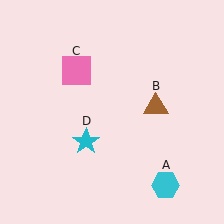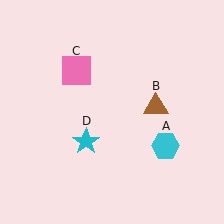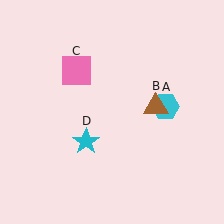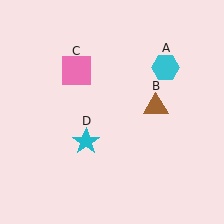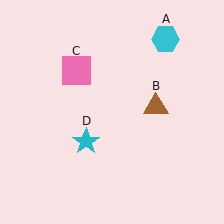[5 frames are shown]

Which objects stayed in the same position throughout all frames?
Brown triangle (object B) and pink square (object C) and cyan star (object D) remained stationary.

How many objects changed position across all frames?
1 object changed position: cyan hexagon (object A).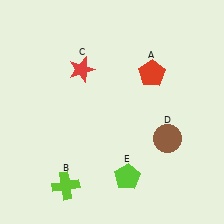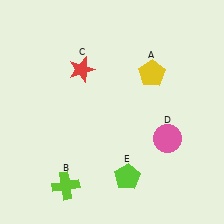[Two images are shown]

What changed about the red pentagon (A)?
In Image 1, A is red. In Image 2, it changed to yellow.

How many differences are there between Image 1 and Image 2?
There are 2 differences between the two images.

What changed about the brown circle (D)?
In Image 1, D is brown. In Image 2, it changed to pink.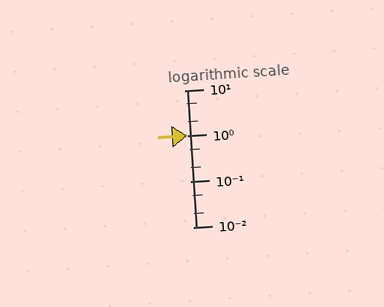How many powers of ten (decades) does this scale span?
The scale spans 3 decades, from 0.01 to 10.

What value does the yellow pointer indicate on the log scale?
The pointer indicates approximately 1.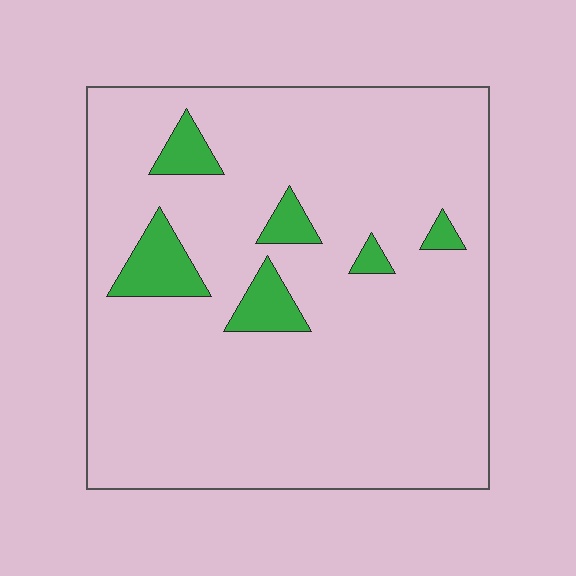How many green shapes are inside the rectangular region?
6.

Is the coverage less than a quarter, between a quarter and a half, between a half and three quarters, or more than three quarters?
Less than a quarter.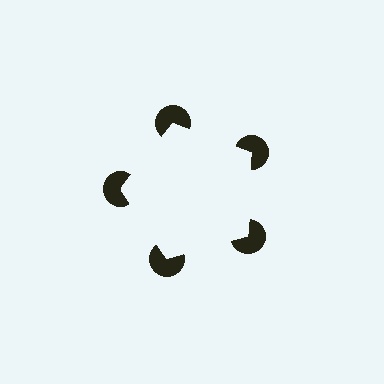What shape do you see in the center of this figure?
An illusory pentagon — its edges are inferred from the aligned wedge cuts in the pac-man discs, not physically drawn.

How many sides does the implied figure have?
5 sides.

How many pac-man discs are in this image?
There are 5 — one at each vertex of the illusory pentagon.